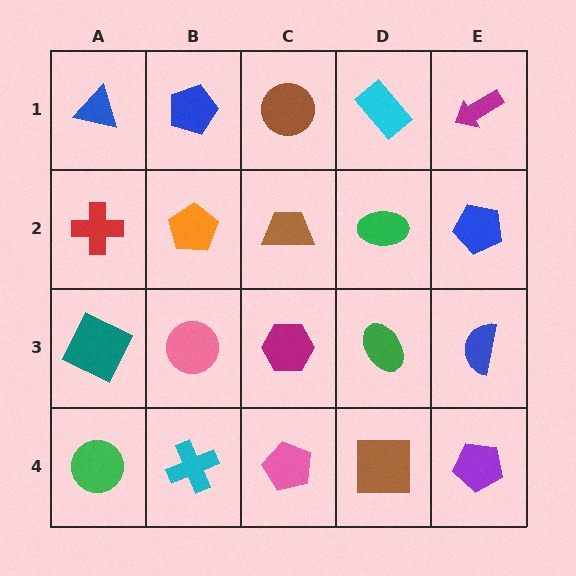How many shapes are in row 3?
5 shapes.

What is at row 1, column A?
A blue triangle.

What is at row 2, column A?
A red cross.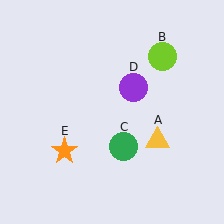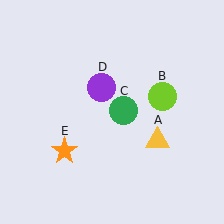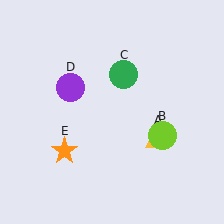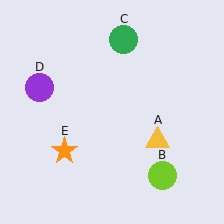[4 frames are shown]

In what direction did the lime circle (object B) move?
The lime circle (object B) moved down.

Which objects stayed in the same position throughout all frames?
Yellow triangle (object A) and orange star (object E) remained stationary.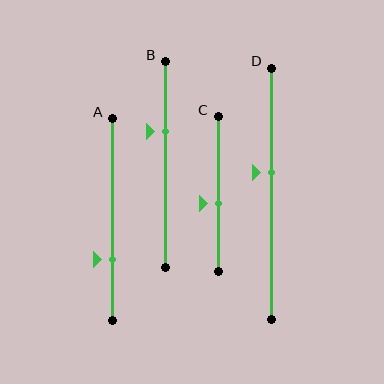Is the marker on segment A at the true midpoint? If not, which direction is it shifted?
No, the marker on segment A is shifted downward by about 20% of the segment length.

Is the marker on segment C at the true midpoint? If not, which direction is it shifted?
No, the marker on segment C is shifted downward by about 6% of the segment length.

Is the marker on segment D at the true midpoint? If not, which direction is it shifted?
No, the marker on segment D is shifted upward by about 8% of the segment length.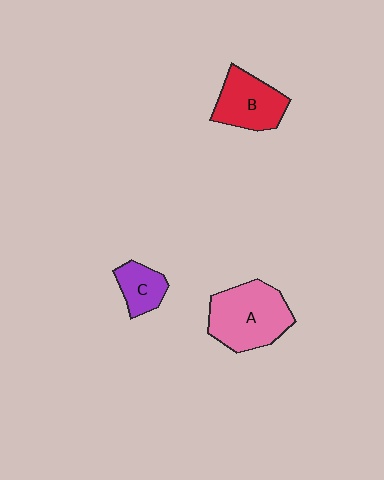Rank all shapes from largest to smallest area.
From largest to smallest: A (pink), B (red), C (purple).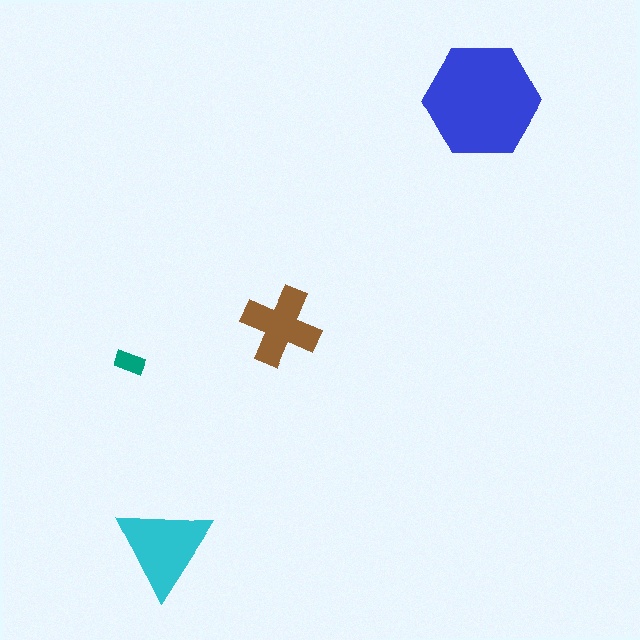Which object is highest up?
The blue hexagon is topmost.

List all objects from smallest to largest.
The teal rectangle, the brown cross, the cyan triangle, the blue hexagon.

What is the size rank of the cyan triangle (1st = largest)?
2nd.